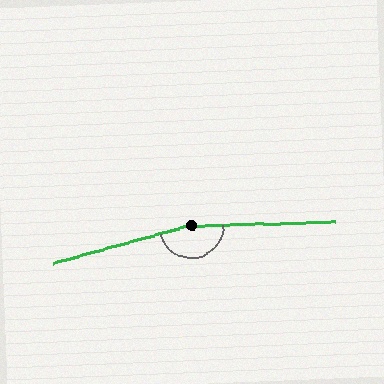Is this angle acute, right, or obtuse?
It is obtuse.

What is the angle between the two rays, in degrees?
Approximately 166 degrees.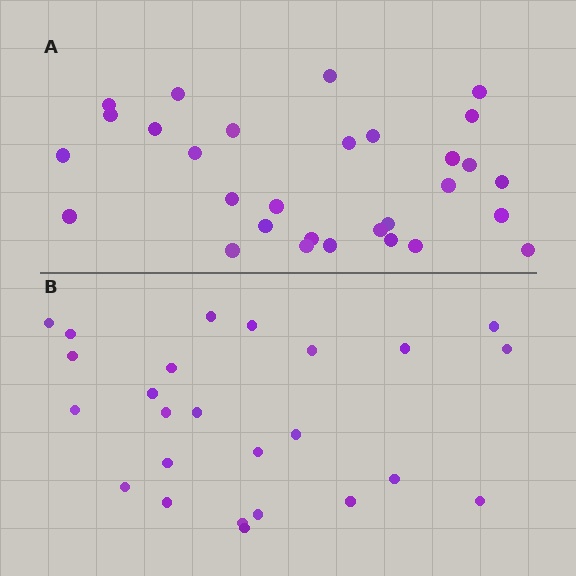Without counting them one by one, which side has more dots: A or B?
Region A (the top region) has more dots.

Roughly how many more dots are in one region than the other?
Region A has about 5 more dots than region B.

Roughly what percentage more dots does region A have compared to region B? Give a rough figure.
About 20% more.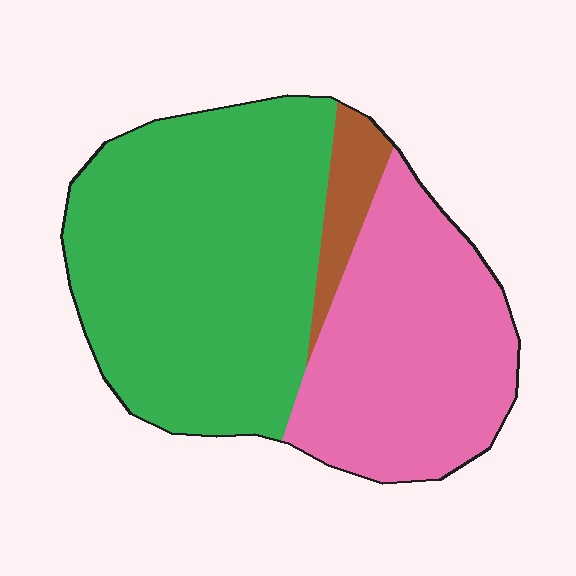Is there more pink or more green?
Green.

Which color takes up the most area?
Green, at roughly 55%.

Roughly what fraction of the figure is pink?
Pink covers roughly 35% of the figure.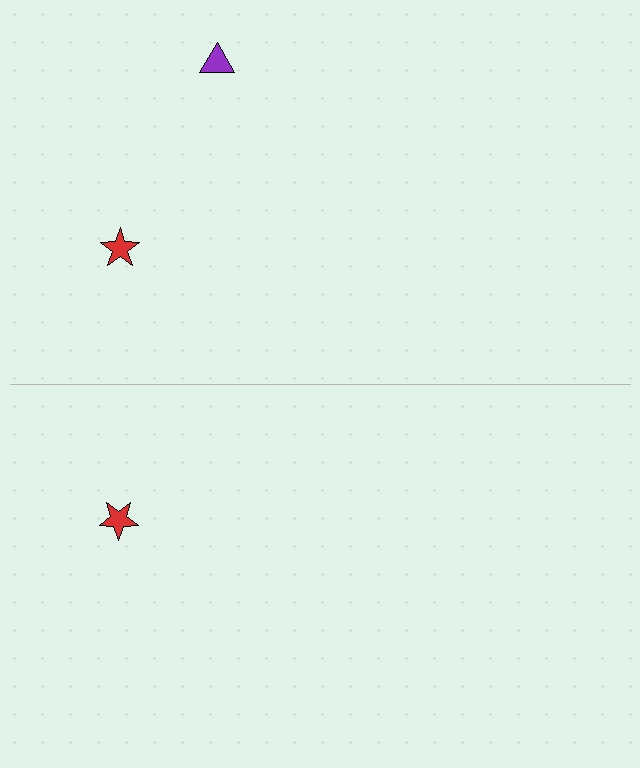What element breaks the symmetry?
A purple triangle is missing from the bottom side.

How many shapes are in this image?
There are 3 shapes in this image.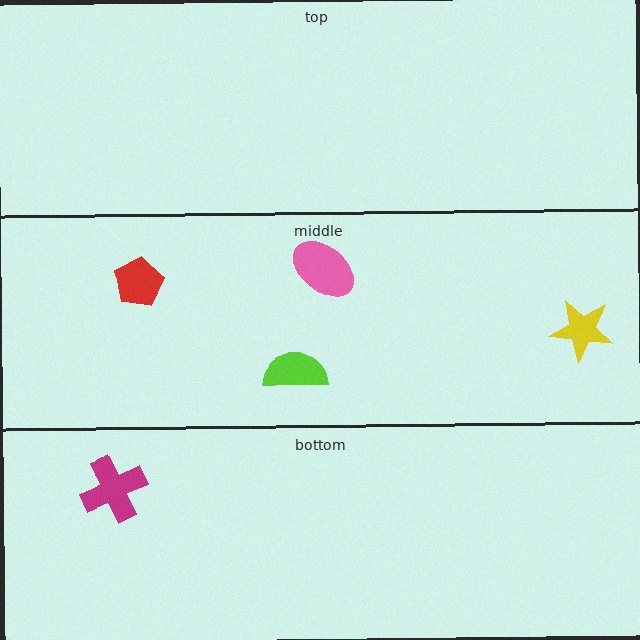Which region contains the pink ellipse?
The middle region.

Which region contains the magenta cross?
The bottom region.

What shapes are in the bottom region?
The magenta cross.